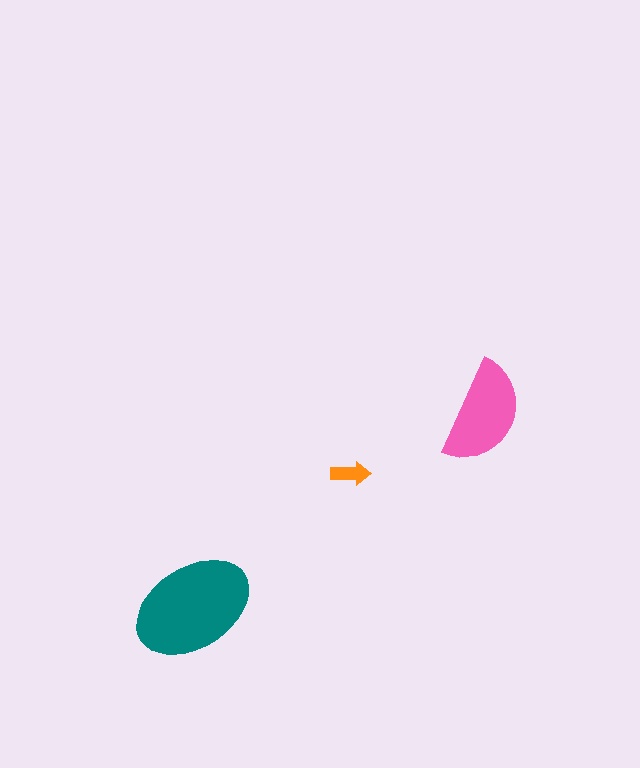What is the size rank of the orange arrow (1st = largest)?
3rd.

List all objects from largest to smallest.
The teal ellipse, the pink semicircle, the orange arrow.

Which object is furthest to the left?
The teal ellipse is leftmost.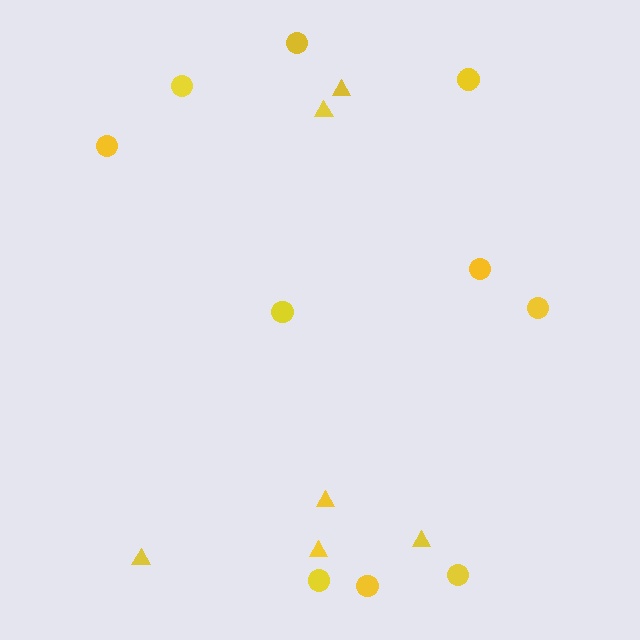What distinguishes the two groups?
There are 2 groups: one group of triangles (6) and one group of circles (10).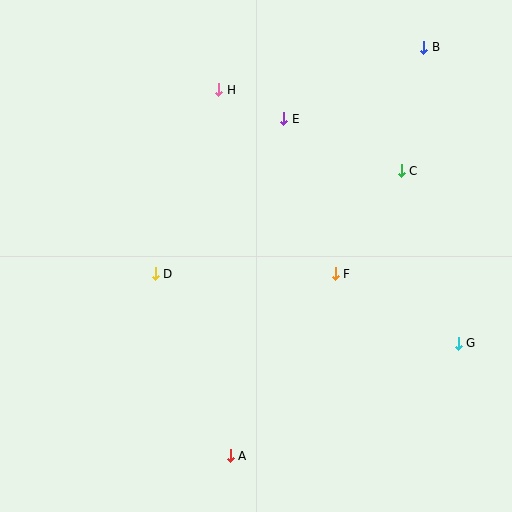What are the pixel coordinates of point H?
Point H is at (219, 90).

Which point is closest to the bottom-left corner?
Point A is closest to the bottom-left corner.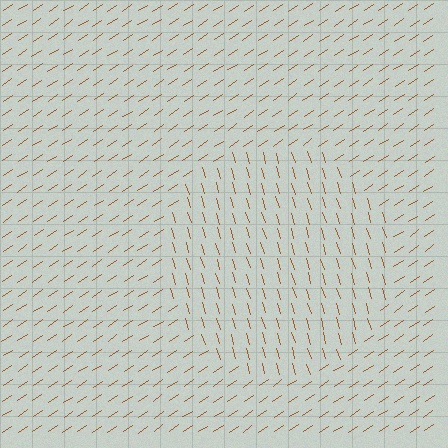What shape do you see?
I see a circle.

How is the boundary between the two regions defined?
The boundary is defined purely by a change in line orientation (approximately 73 degrees difference). All lines are the same color and thickness.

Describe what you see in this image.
The image is filled with small brown line segments. A circle region in the image has lines oriented differently from the surrounding lines, creating a visible texture boundary.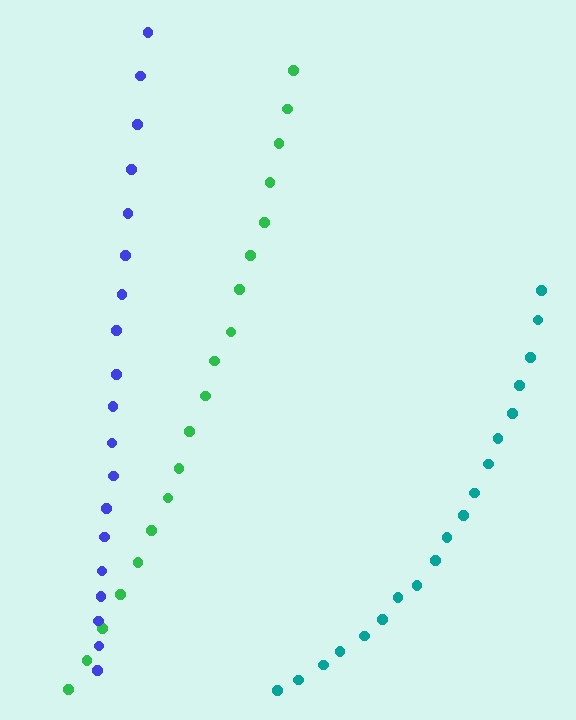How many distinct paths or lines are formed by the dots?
There are 3 distinct paths.